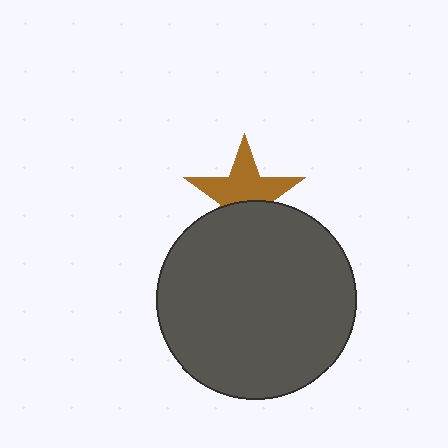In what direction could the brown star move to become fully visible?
The brown star could move up. That would shift it out from behind the dark gray circle entirely.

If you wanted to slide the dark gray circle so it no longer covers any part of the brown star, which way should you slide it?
Slide it down — that is the most direct way to separate the two shapes.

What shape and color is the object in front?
The object in front is a dark gray circle.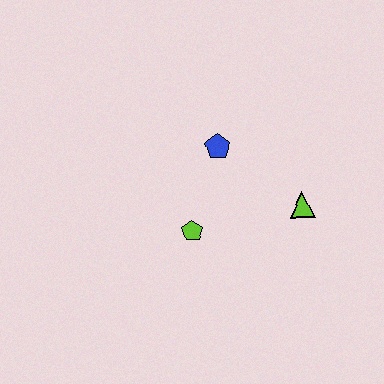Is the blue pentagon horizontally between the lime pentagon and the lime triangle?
Yes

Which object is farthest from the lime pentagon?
The lime triangle is farthest from the lime pentagon.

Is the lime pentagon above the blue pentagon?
No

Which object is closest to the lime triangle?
The blue pentagon is closest to the lime triangle.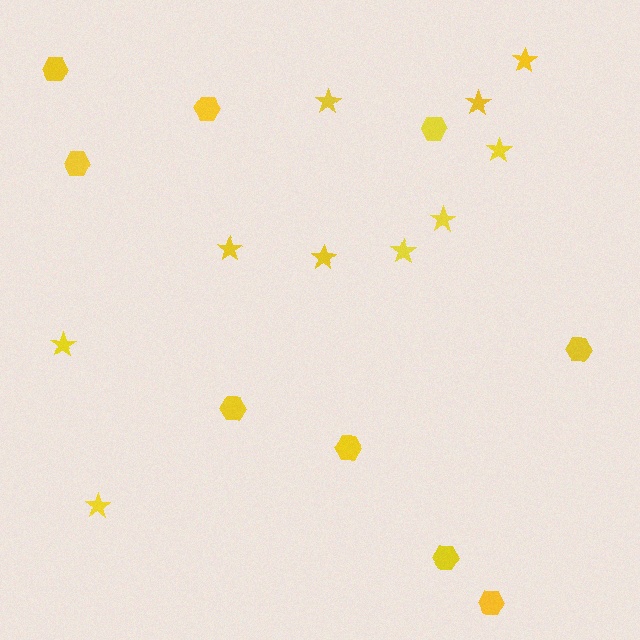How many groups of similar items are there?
There are 2 groups: one group of hexagons (9) and one group of stars (10).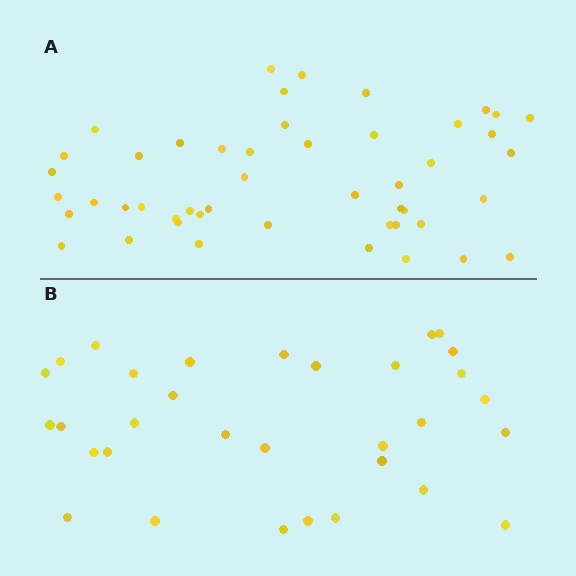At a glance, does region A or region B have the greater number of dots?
Region A (the top region) has more dots.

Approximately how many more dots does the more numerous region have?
Region A has approximately 15 more dots than region B.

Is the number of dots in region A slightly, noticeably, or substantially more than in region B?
Region A has substantially more. The ratio is roughly 1.5 to 1.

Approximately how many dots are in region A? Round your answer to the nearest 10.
About 50 dots. (The exact count is 48, which rounds to 50.)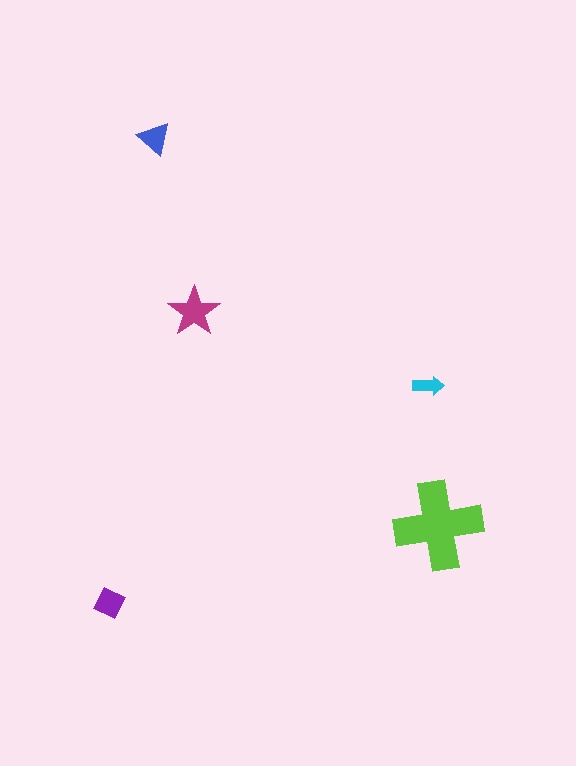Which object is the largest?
The lime cross.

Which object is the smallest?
The cyan arrow.